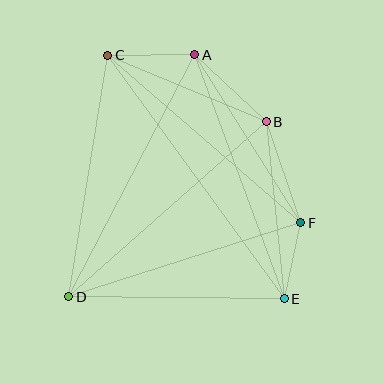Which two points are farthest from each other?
Points C and E are farthest from each other.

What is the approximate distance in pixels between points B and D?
The distance between B and D is approximately 264 pixels.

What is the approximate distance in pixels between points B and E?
The distance between B and E is approximately 178 pixels.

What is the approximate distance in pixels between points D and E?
The distance between D and E is approximately 215 pixels.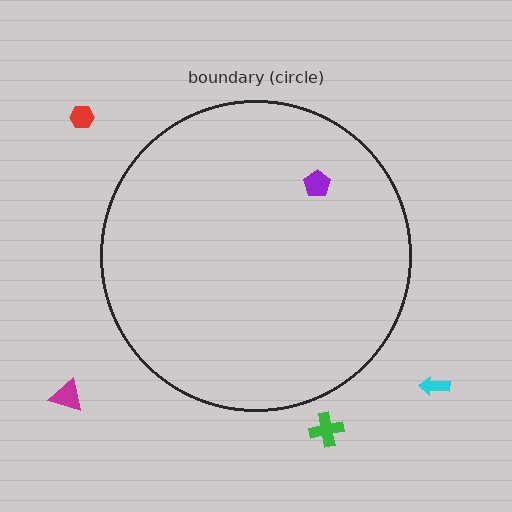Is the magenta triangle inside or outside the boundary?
Outside.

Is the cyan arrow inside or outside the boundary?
Outside.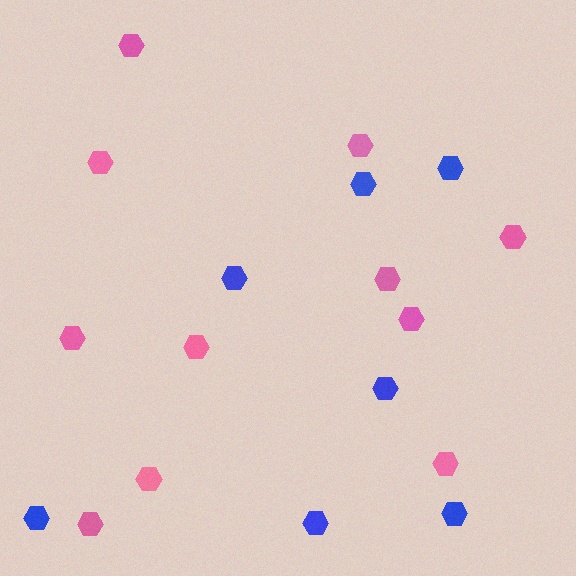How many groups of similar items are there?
There are 2 groups: one group of pink hexagons (11) and one group of blue hexagons (7).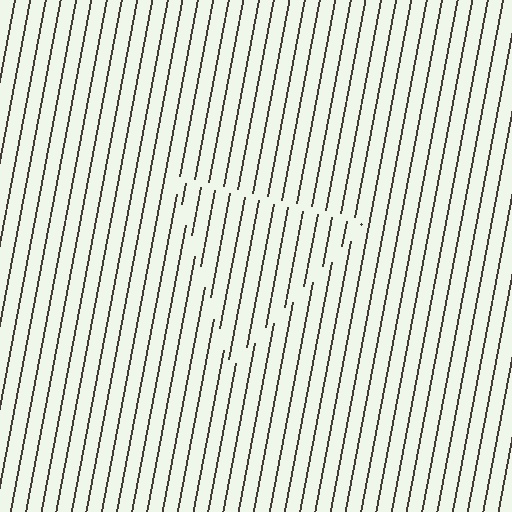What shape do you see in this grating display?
An illusory triangle. The interior of the shape contains the same grating, shifted by half a period — the contour is defined by the phase discontinuity where line-ends from the inner and outer gratings abut.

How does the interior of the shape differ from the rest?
The interior of the shape contains the same grating, shifted by half a period — the contour is defined by the phase discontinuity where line-ends from the inner and outer gratings abut.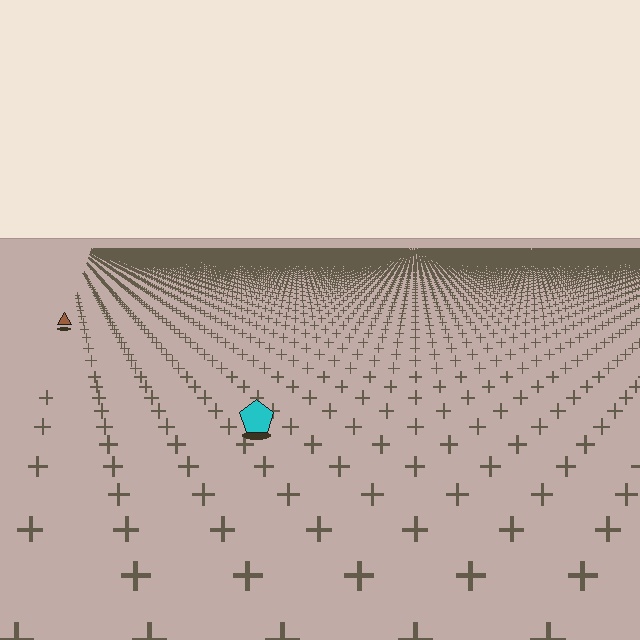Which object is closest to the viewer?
The cyan pentagon is closest. The texture marks near it are larger and more spread out.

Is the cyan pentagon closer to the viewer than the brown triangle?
Yes. The cyan pentagon is closer — you can tell from the texture gradient: the ground texture is coarser near it.